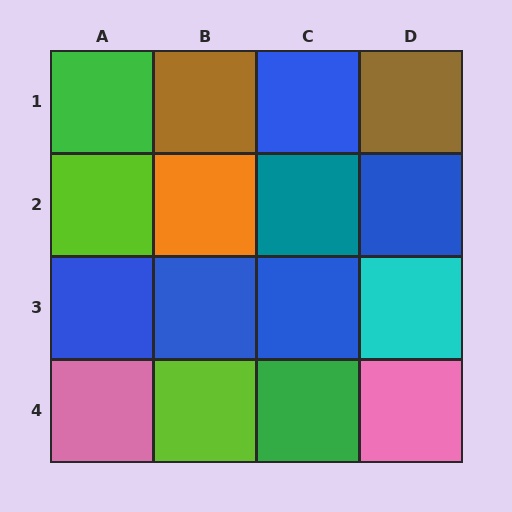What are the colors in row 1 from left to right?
Green, brown, blue, brown.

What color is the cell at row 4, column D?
Pink.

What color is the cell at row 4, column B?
Lime.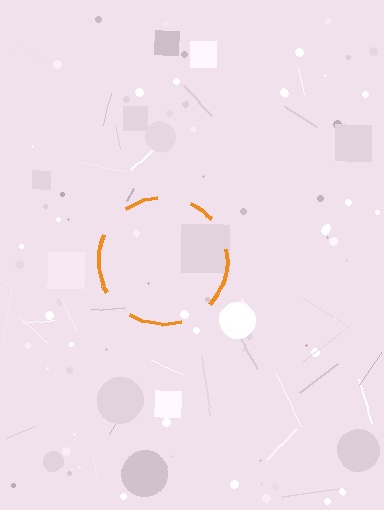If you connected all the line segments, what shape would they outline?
They would outline a circle.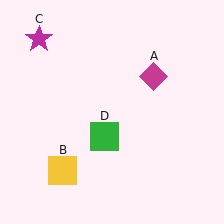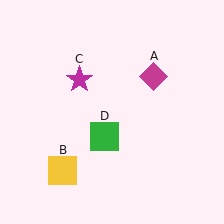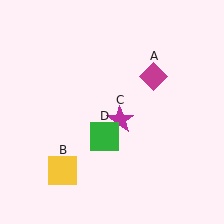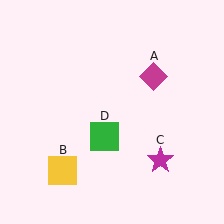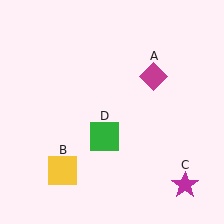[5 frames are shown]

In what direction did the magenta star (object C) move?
The magenta star (object C) moved down and to the right.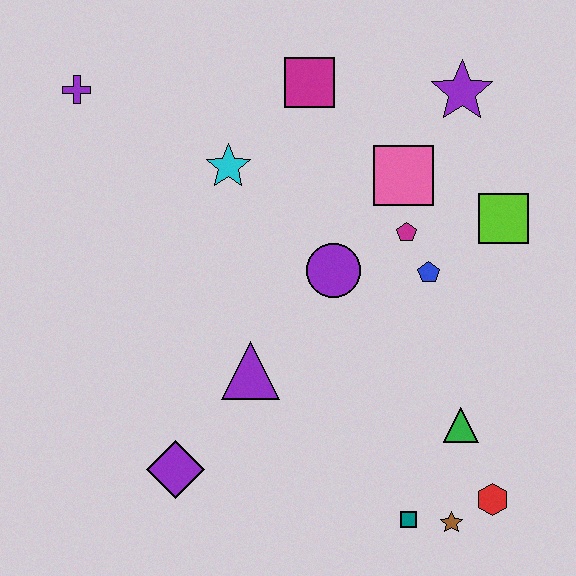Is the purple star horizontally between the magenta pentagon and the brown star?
No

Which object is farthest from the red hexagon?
The purple cross is farthest from the red hexagon.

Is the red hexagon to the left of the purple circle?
No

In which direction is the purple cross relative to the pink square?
The purple cross is to the left of the pink square.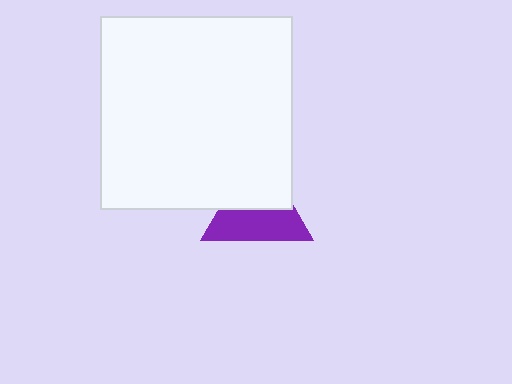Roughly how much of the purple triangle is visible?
About half of it is visible (roughly 54%).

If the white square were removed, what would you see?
You would see the complete purple triangle.